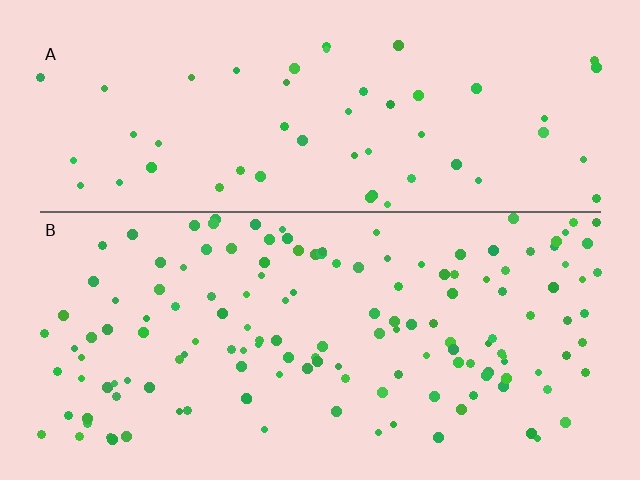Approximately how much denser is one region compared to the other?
Approximately 2.6× — region B over region A.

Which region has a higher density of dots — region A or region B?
B (the bottom).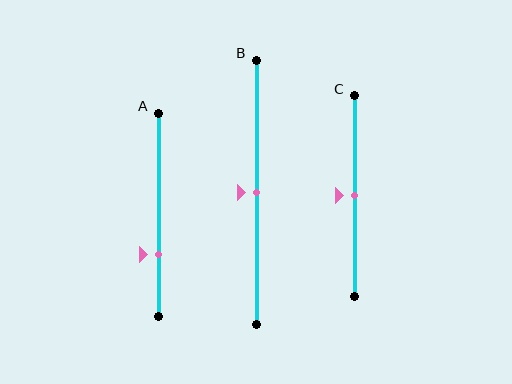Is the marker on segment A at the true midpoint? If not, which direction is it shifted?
No, the marker on segment A is shifted downward by about 19% of the segment length.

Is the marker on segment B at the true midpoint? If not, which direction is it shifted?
Yes, the marker on segment B is at the true midpoint.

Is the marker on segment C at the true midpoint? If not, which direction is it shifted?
Yes, the marker on segment C is at the true midpoint.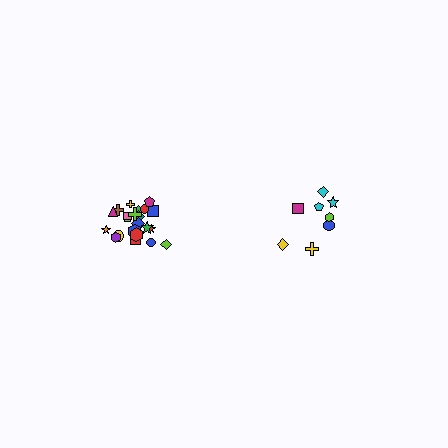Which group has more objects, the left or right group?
The left group.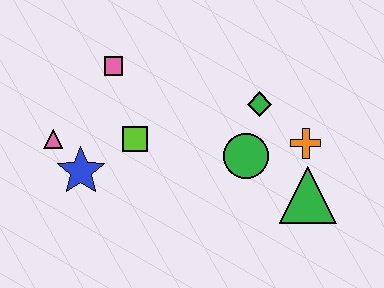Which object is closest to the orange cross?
The green triangle is closest to the orange cross.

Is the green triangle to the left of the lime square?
No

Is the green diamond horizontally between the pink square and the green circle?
No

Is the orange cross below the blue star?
No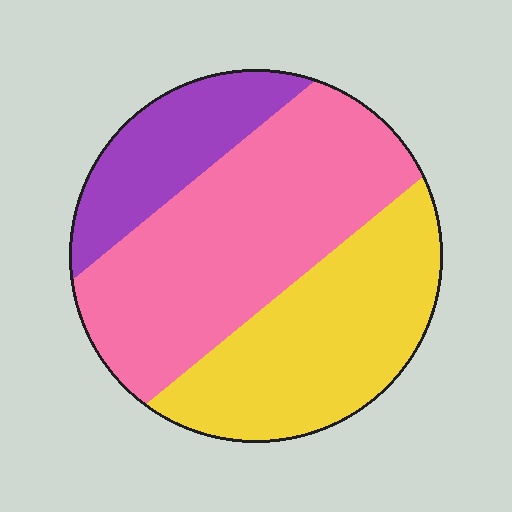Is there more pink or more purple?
Pink.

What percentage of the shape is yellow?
Yellow takes up between a third and a half of the shape.